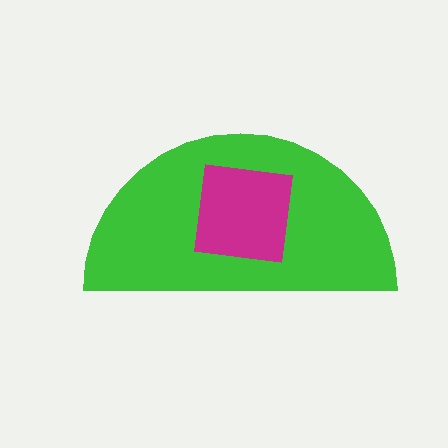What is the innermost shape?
The magenta square.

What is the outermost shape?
The green semicircle.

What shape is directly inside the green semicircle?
The magenta square.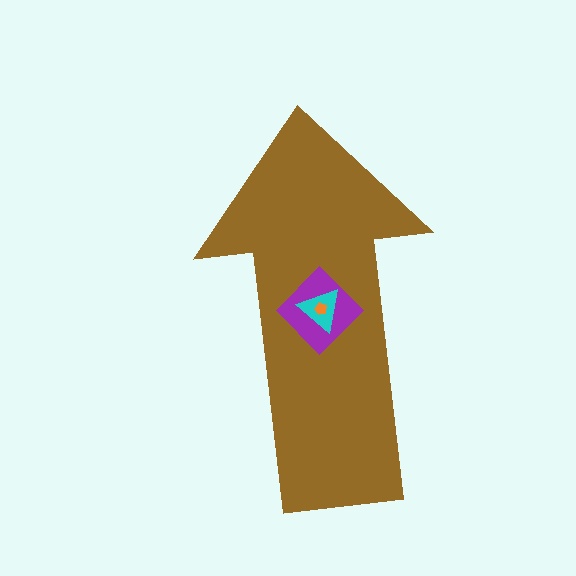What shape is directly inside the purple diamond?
The cyan triangle.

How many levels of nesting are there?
4.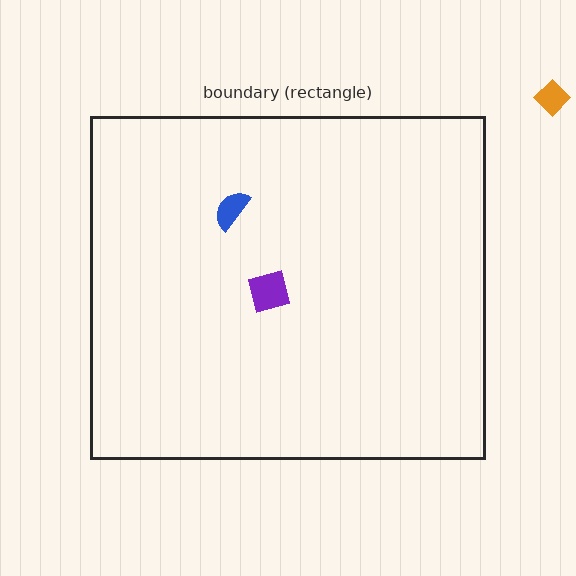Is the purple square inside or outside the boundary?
Inside.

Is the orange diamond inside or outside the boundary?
Outside.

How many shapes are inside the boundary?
2 inside, 1 outside.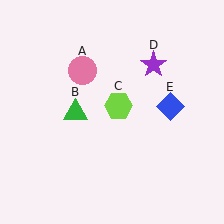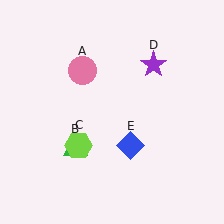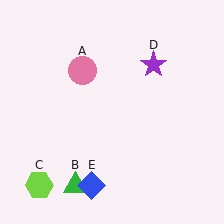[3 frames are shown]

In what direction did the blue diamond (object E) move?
The blue diamond (object E) moved down and to the left.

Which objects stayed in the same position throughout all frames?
Pink circle (object A) and purple star (object D) remained stationary.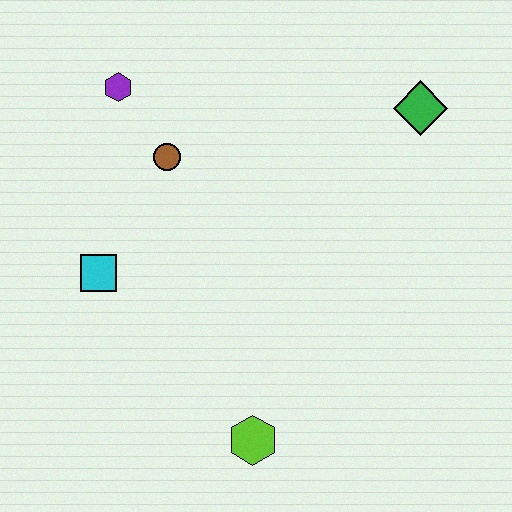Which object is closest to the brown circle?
The purple hexagon is closest to the brown circle.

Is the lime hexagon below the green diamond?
Yes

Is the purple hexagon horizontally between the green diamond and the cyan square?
Yes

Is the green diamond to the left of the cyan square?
No